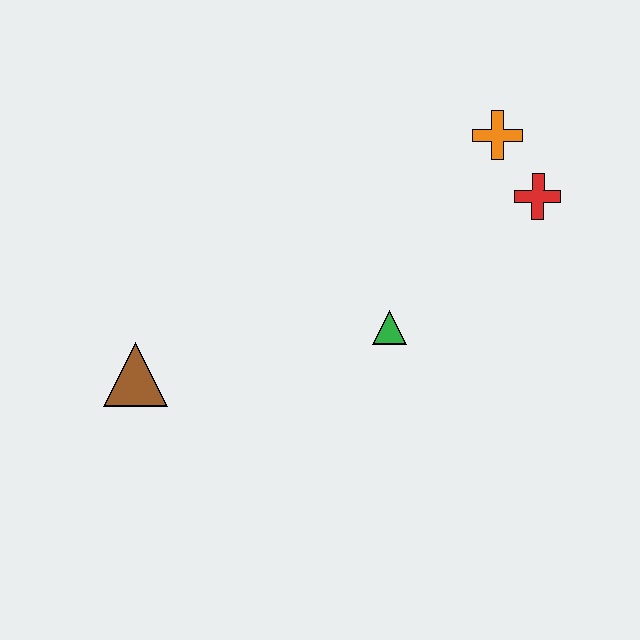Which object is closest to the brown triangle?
The green triangle is closest to the brown triangle.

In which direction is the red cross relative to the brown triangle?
The red cross is to the right of the brown triangle.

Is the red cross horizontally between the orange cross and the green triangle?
No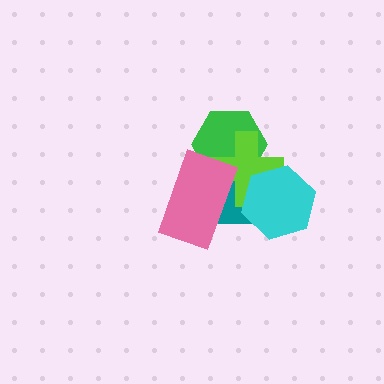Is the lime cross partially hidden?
Yes, it is partially covered by another shape.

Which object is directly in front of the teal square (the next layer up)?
The lime cross is directly in front of the teal square.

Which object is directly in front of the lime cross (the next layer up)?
The cyan hexagon is directly in front of the lime cross.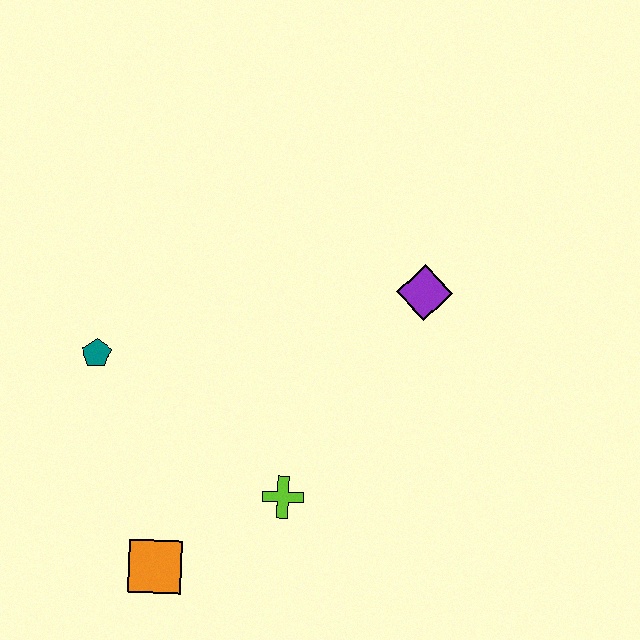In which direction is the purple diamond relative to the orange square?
The purple diamond is above the orange square.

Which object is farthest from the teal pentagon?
The purple diamond is farthest from the teal pentagon.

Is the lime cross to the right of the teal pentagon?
Yes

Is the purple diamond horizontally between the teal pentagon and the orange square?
No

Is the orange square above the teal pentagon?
No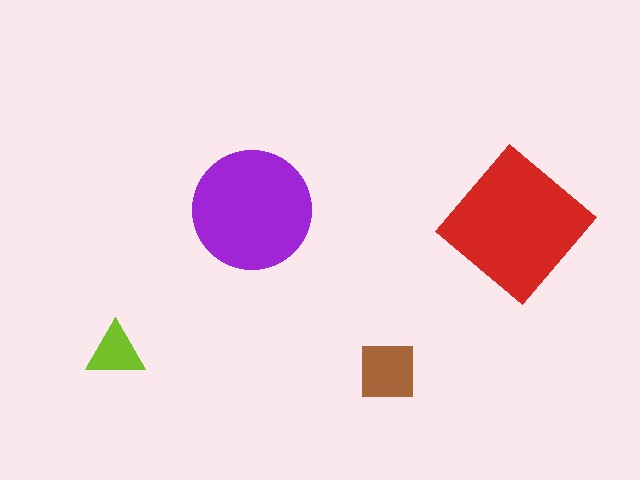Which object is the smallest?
The lime triangle.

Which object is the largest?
The red diamond.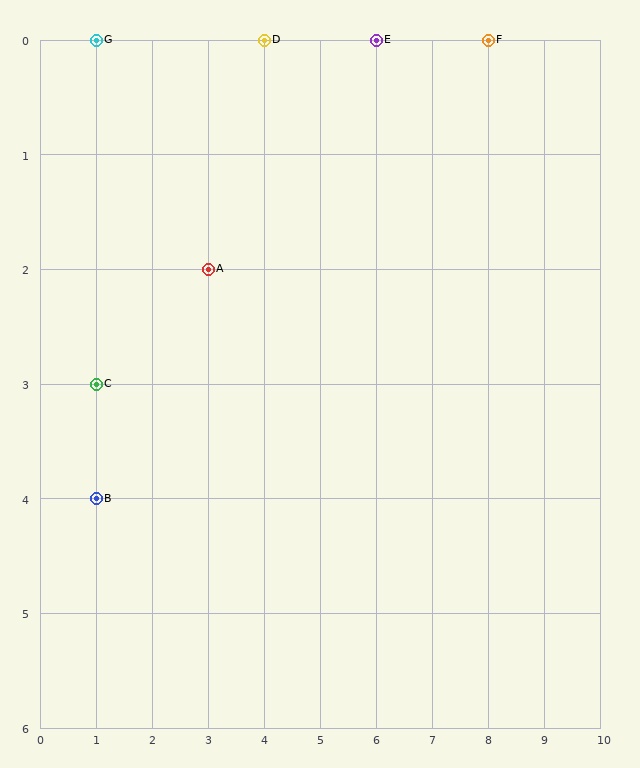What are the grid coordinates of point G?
Point G is at grid coordinates (1, 0).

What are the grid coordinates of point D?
Point D is at grid coordinates (4, 0).